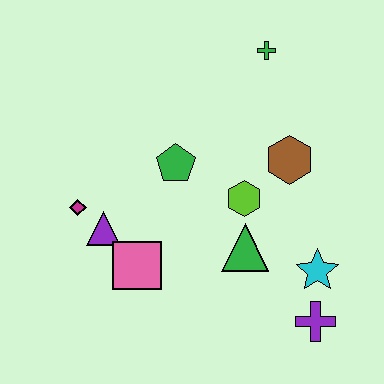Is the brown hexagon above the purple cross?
Yes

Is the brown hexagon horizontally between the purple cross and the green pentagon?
Yes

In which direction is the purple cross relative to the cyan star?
The purple cross is below the cyan star.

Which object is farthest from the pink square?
The green cross is farthest from the pink square.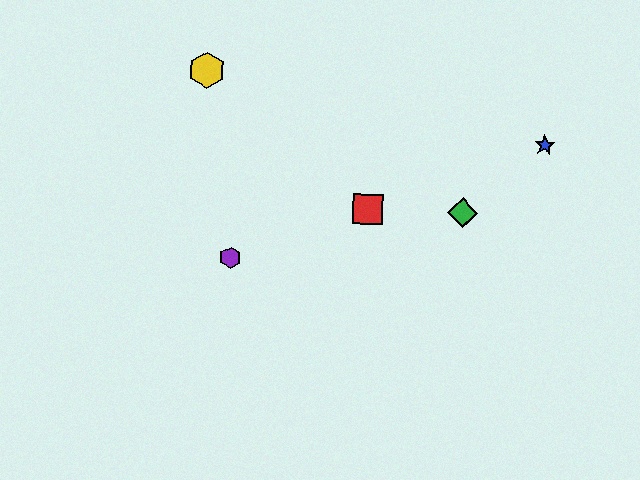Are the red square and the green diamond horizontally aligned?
Yes, both are at y≈210.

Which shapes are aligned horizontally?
The red square, the green diamond are aligned horizontally.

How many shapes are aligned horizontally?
2 shapes (the red square, the green diamond) are aligned horizontally.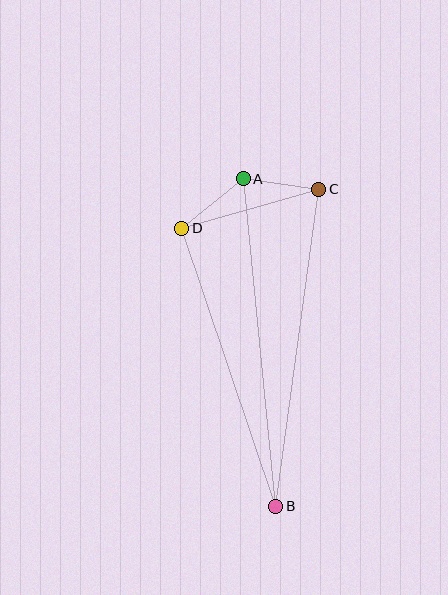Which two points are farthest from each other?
Points A and B are farthest from each other.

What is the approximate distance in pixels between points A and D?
The distance between A and D is approximately 79 pixels.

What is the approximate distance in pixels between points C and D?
The distance between C and D is approximately 143 pixels.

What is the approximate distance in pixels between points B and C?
The distance between B and C is approximately 320 pixels.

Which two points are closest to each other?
Points A and C are closest to each other.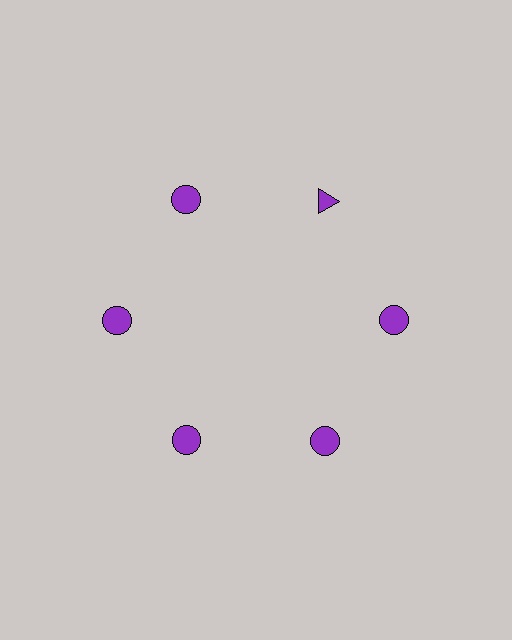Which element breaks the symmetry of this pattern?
The purple triangle at roughly the 1 o'clock position breaks the symmetry. All other shapes are purple circles.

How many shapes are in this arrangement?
There are 6 shapes arranged in a ring pattern.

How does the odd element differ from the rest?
It has a different shape: triangle instead of circle.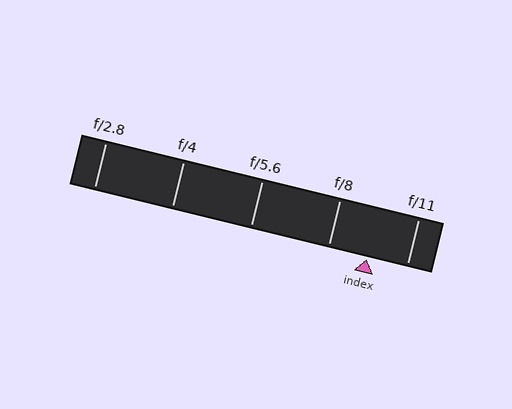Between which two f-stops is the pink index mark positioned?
The index mark is between f/8 and f/11.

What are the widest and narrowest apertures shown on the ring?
The widest aperture shown is f/2.8 and the narrowest is f/11.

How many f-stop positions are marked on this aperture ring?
There are 5 f-stop positions marked.